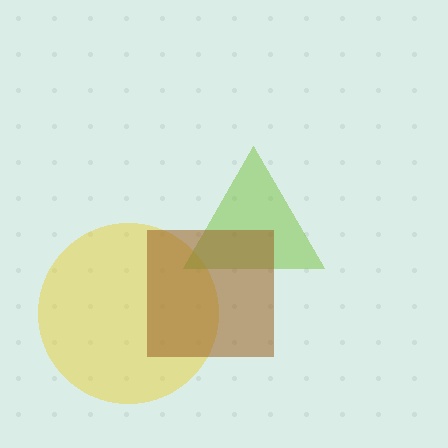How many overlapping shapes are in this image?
There are 3 overlapping shapes in the image.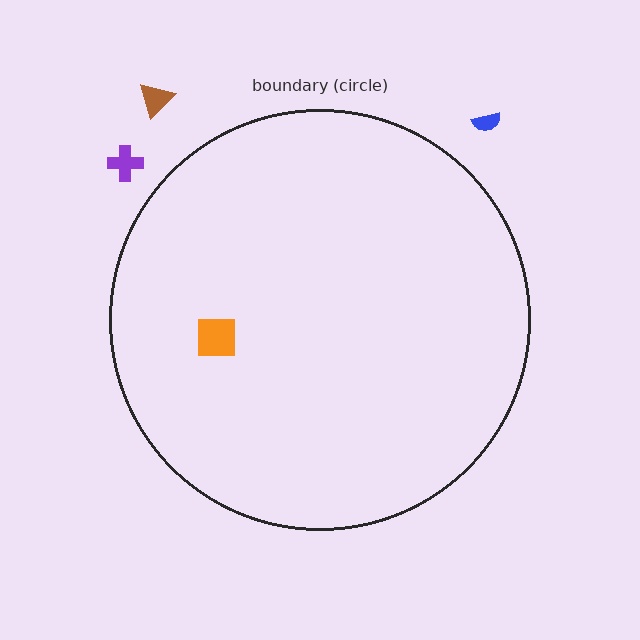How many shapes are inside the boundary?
1 inside, 3 outside.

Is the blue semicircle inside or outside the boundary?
Outside.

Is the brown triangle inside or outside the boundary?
Outside.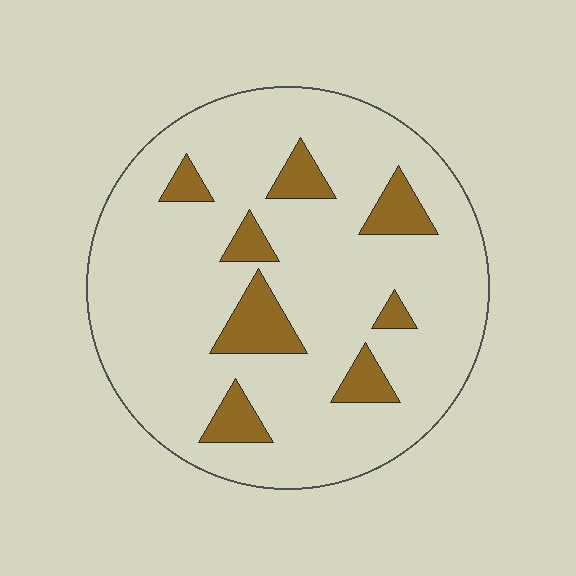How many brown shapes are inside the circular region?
8.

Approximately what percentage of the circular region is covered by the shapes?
Approximately 15%.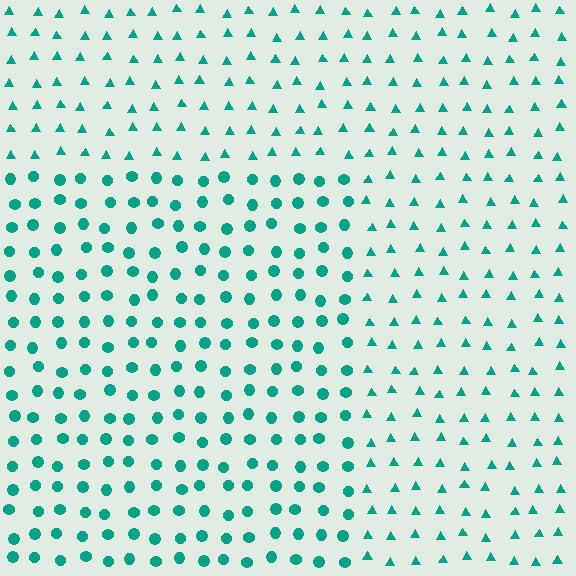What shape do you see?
I see a rectangle.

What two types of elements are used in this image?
The image uses circles inside the rectangle region and triangles outside it.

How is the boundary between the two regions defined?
The boundary is defined by a change in element shape: circles inside vs. triangles outside. All elements share the same color and spacing.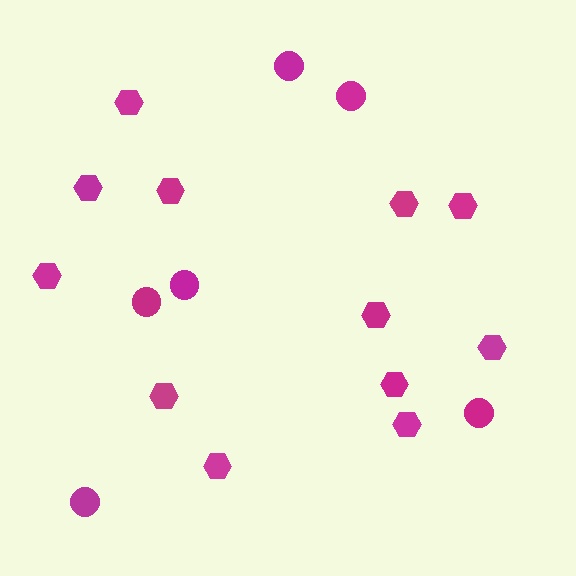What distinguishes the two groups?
There are 2 groups: one group of circles (6) and one group of hexagons (12).